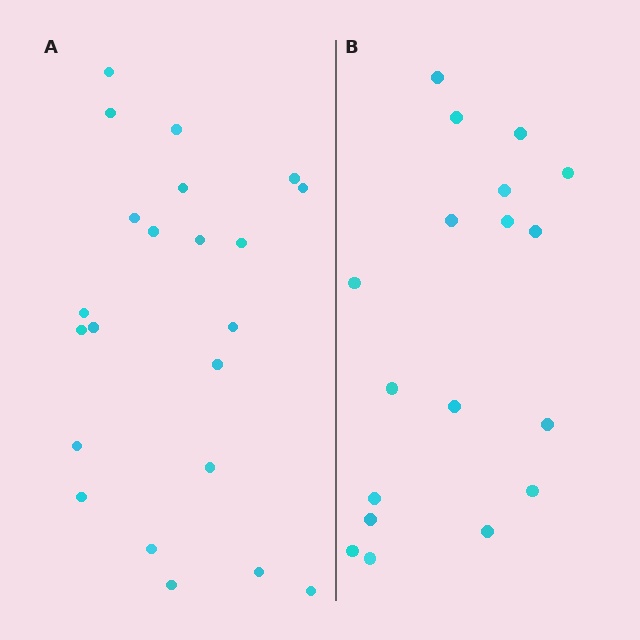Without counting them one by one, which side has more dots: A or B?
Region A (the left region) has more dots.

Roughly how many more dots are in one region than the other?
Region A has about 4 more dots than region B.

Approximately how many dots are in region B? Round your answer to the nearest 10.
About 20 dots. (The exact count is 18, which rounds to 20.)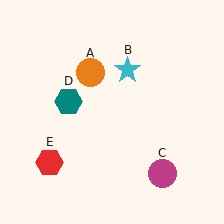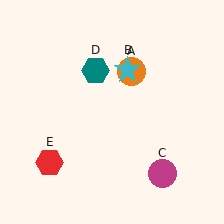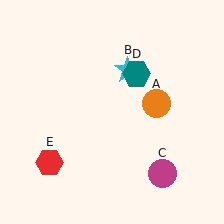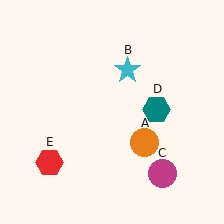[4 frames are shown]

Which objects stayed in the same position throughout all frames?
Cyan star (object B) and magenta circle (object C) and red hexagon (object E) remained stationary.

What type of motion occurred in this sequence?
The orange circle (object A), teal hexagon (object D) rotated clockwise around the center of the scene.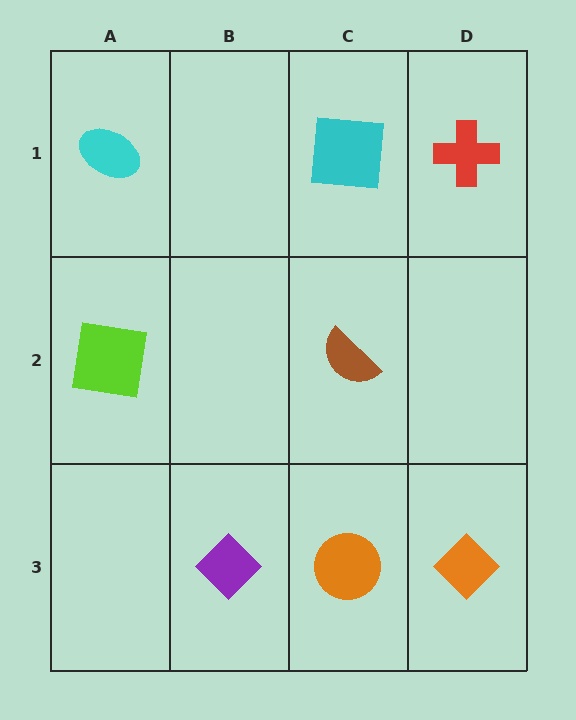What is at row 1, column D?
A red cross.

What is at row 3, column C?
An orange circle.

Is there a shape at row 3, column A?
No, that cell is empty.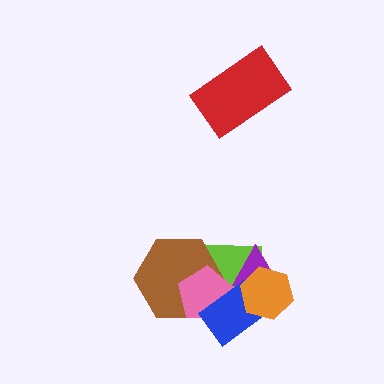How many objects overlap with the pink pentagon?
3 objects overlap with the pink pentagon.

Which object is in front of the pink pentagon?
The blue rectangle is in front of the pink pentagon.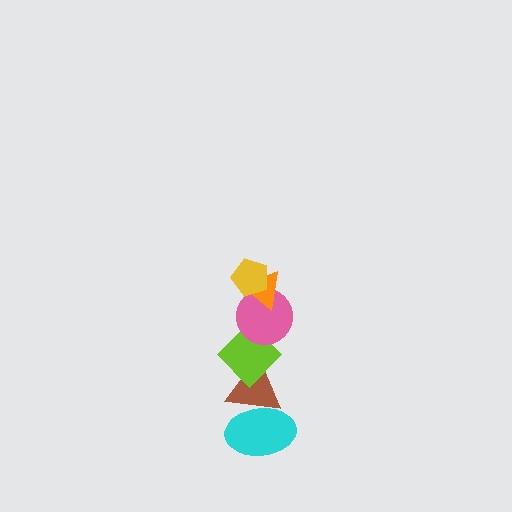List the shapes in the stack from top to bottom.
From top to bottom: the yellow pentagon, the orange triangle, the pink circle, the lime diamond, the brown triangle, the cyan ellipse.